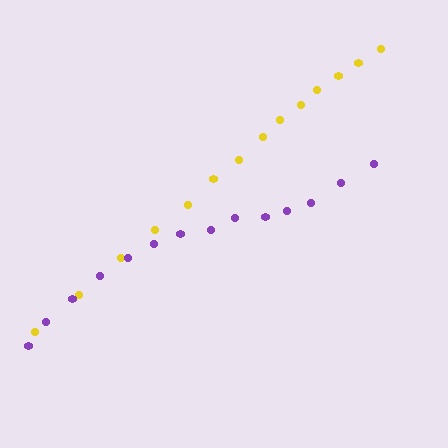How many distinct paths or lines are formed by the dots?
There are 2 distinct paths.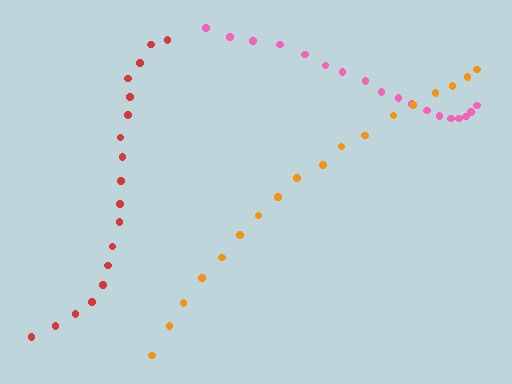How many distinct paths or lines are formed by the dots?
There are 3 distinct paths.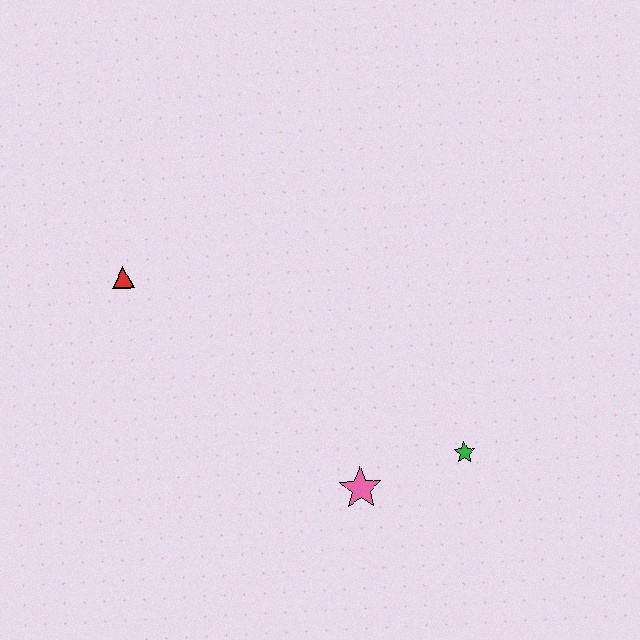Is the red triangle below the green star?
No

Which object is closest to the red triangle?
The pink star is closest to the red triangle.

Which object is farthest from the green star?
The red triangle is farthest from the green star.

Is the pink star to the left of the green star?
Yes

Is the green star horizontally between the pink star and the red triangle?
No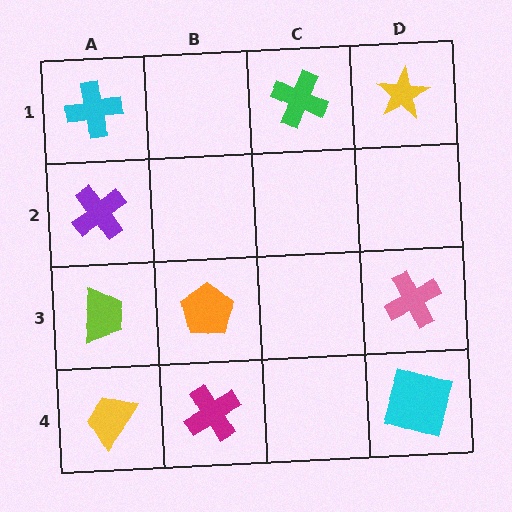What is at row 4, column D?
A cyan square.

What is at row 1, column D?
A yellow star.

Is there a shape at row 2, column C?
No, that cell is empty.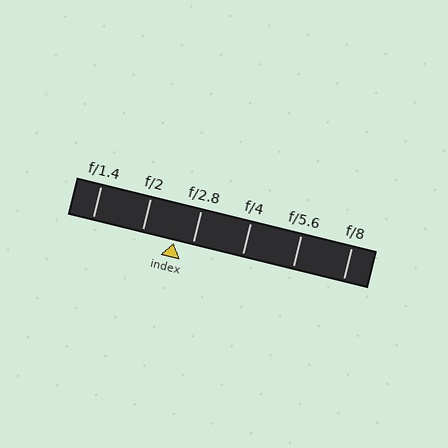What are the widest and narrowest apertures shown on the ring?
The widest aperture shown is f/1.4 and the narrowest is f/8.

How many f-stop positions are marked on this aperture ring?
There are 6 f-stop positions marked.